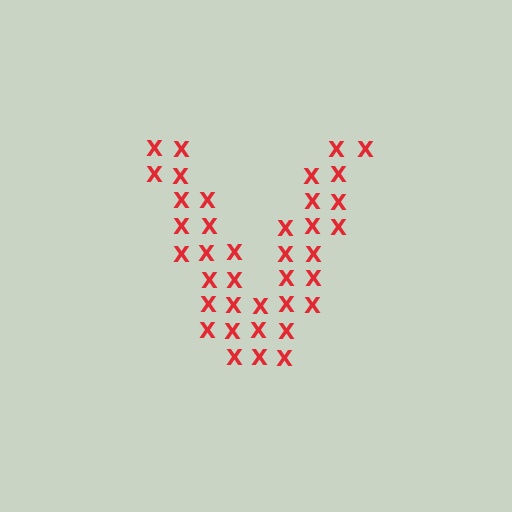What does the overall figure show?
The overall figure shows the letter V.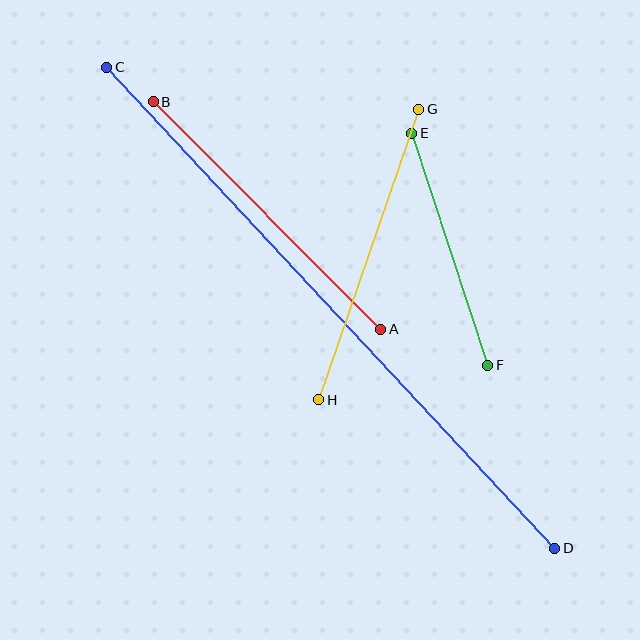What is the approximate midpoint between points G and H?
The midpoint is at approximately (369, 255) pixels.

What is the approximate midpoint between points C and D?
The midpoint is at approximately (331, 308) pixels.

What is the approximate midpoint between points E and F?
The midpoint is at approximately (450, 249) pixels.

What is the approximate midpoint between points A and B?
The midpoint is at approximately (267, 215) pixels.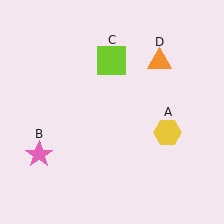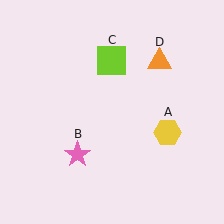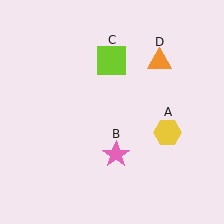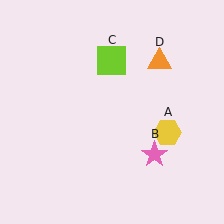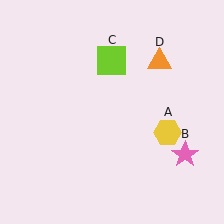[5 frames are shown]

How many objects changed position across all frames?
1 object changed position: pink star (object B).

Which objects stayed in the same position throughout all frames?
Yellow hexagon (object A) and lime square (object C) and orange triangle (object D) remained stationary.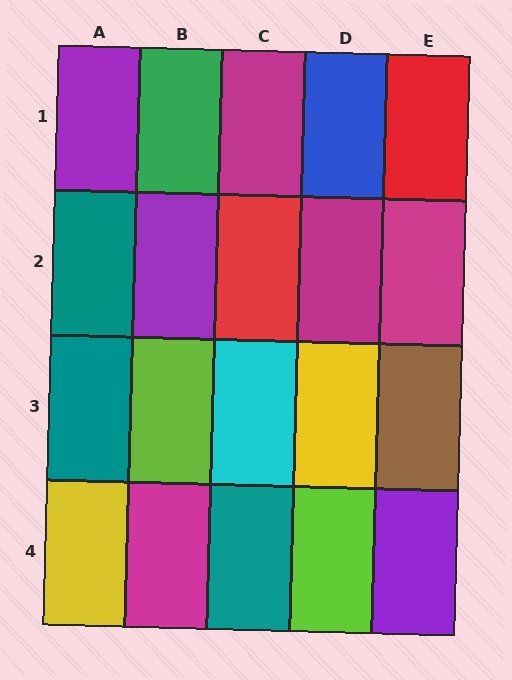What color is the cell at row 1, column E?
Red.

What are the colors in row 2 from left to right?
Teal, purple, red, magenta, magenta.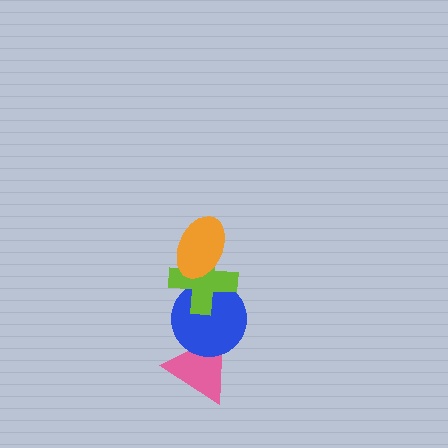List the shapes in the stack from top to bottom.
From top to bottom: the orange ellipse, the lime cross, the blue circle, the pink triangle.